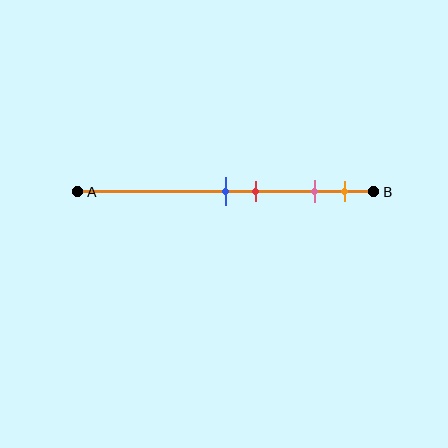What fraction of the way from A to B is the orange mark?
The orange mark is approximately 90% (0.9) of the way from A to B.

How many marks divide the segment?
There are 4 marks dividing the segment.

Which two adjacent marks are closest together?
The blue and red marks are the closest adjacent pair.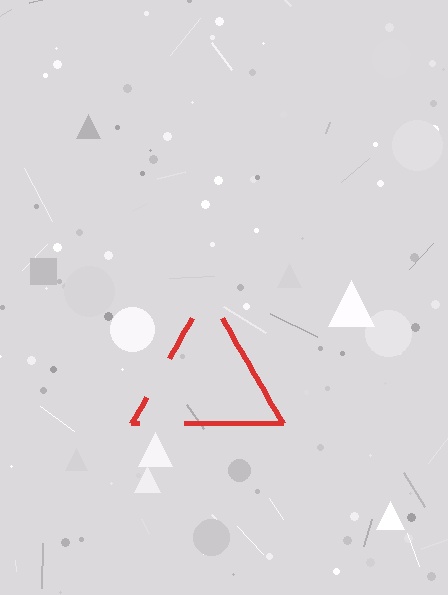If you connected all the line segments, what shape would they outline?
They would outline a triangle.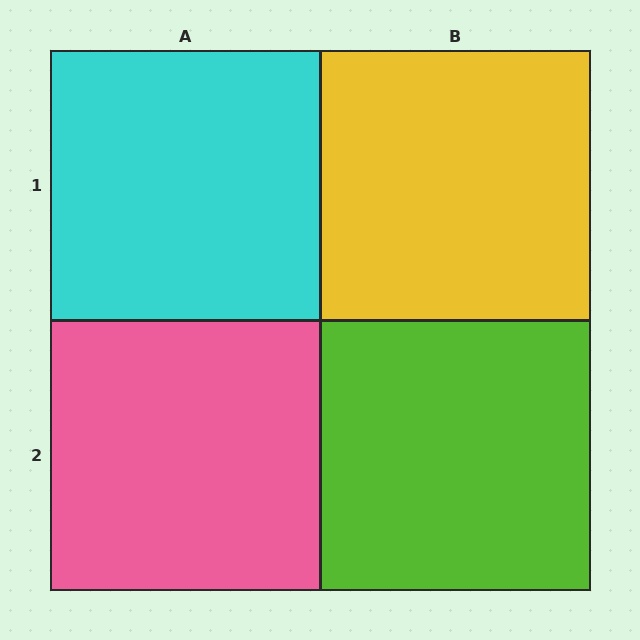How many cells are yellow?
1 cell is yellow.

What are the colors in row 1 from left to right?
Cyan, yellow.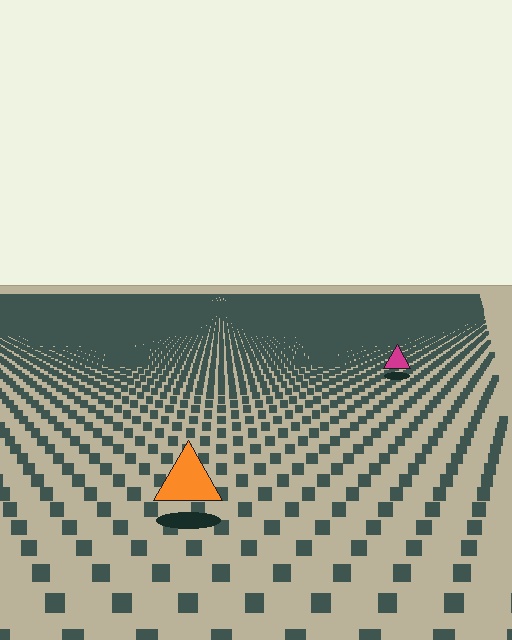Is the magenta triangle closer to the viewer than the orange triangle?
No. The orange triangle is closer — you can tell from the texture gradient: the ground texture is coarser near it.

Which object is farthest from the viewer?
The magenta triangle is farthest from the viewer. It appears smaller and the ground texture around it is denser.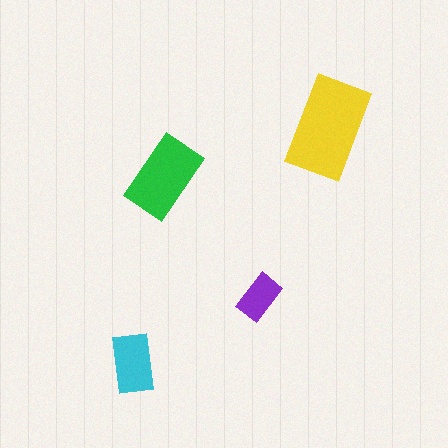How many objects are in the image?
There are 4 objects in the image.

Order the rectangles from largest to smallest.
the yellow one, the green one, the cyan one, the purple one.